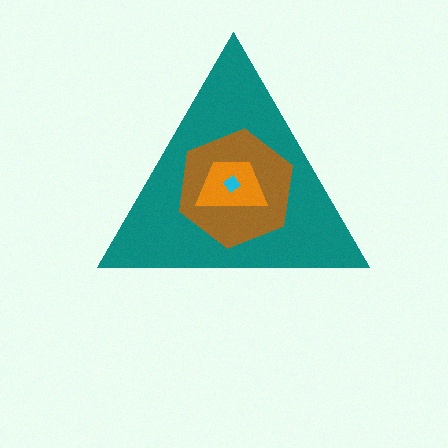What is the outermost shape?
The teal triangle.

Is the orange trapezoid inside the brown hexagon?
Yes.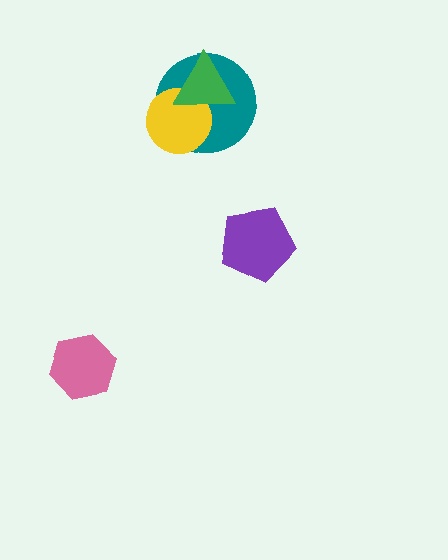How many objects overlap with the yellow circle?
2 objects overlap with the yellow circle.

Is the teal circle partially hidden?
Yes, it is partially covered by another shape.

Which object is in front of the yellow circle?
The green triangle is in front of the yellow circle.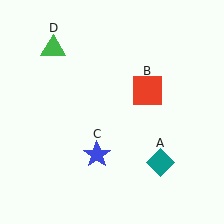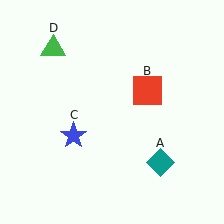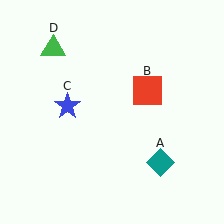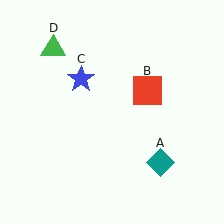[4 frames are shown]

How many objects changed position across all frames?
1 object changed position: blue star (object C).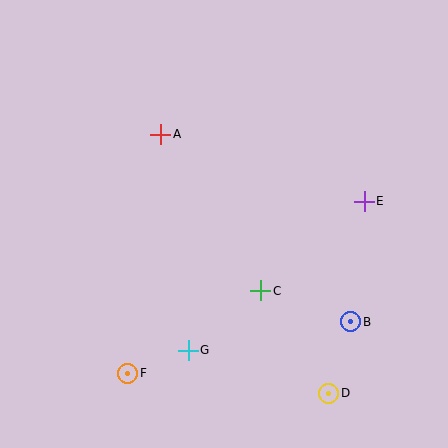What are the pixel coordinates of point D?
Point D is at (329, 393).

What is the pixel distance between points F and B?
The distance between F and B is 229 pixels.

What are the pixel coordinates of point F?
Point F is at (128, 373).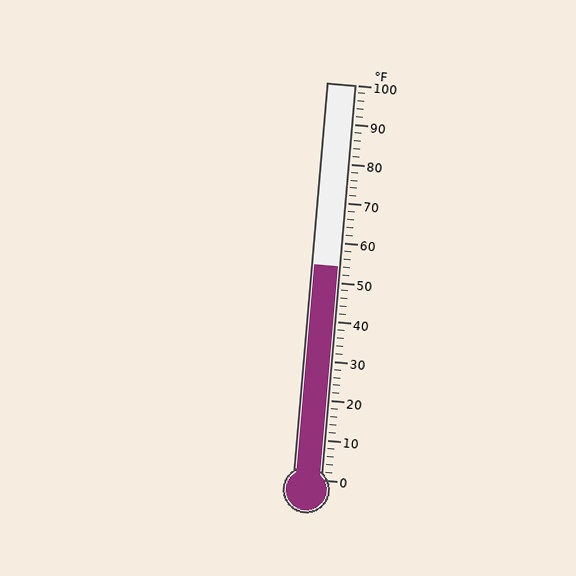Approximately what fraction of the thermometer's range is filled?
The thermometer is filled to approximately 55% of its range.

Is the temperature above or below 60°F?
The temperature is below 60°F.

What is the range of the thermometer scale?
The thermometer scale ranges from 0°F to 100°F.